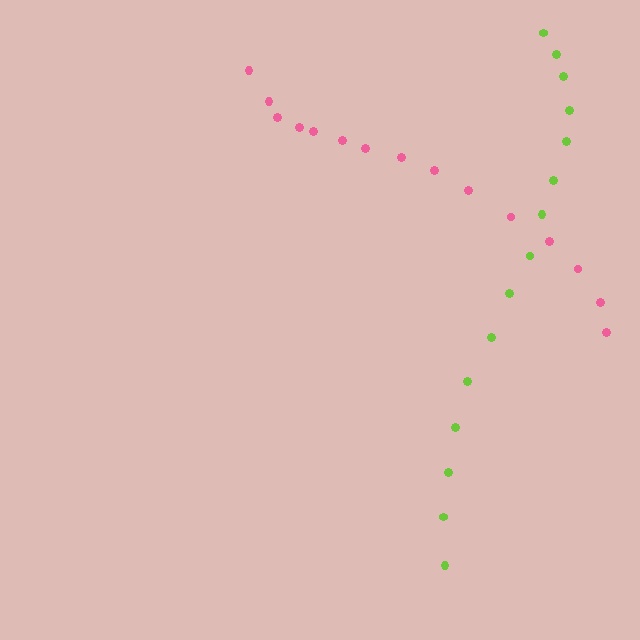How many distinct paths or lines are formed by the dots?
There are 2 distinct paths.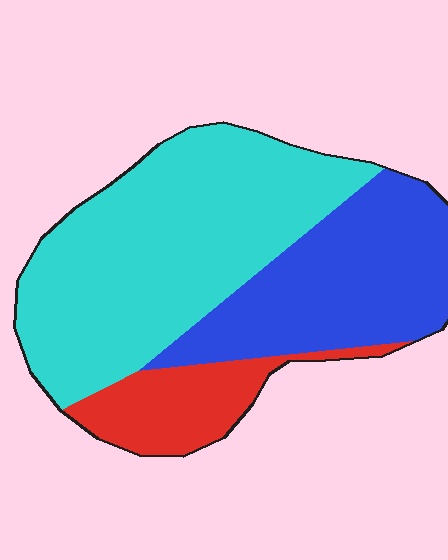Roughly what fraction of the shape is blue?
Blue takes up about one third (1/3) of the shape.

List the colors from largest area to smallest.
From largest to smallest: cyan, blue, red.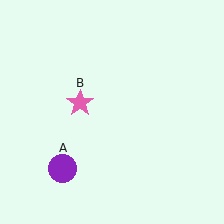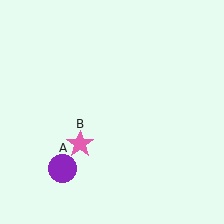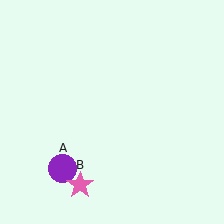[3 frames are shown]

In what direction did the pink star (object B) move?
The pink star (object B) moved down.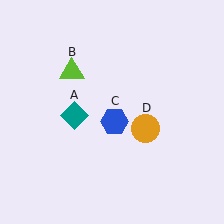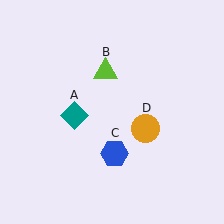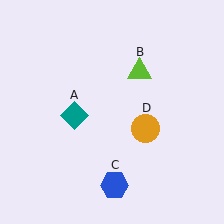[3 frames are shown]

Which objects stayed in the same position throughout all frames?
Teal diamond (object A) and orange circle (object D) remained stationary.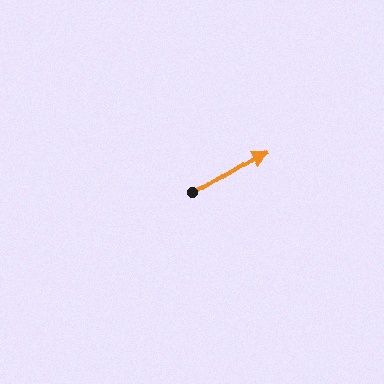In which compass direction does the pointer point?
Northeast.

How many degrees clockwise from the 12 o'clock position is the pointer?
Approximately 59 degrees.